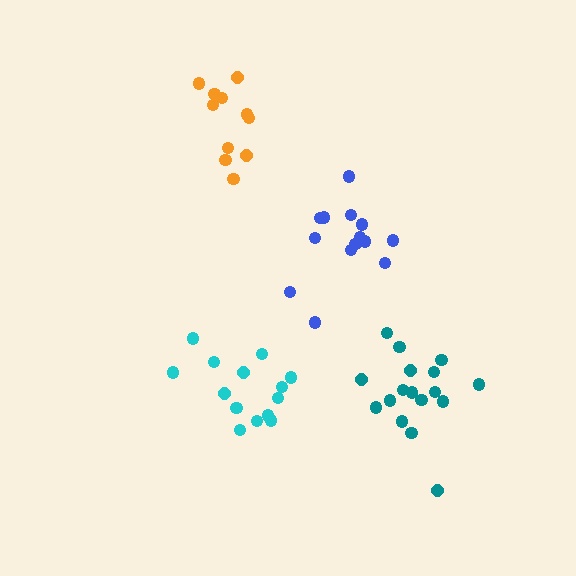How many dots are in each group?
Group 1: 11 dots, Group 2: 14 dots, Group 3: 17 dots, Group 4: 14 dots (56 total).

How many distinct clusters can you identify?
There are 4 distinct clusters.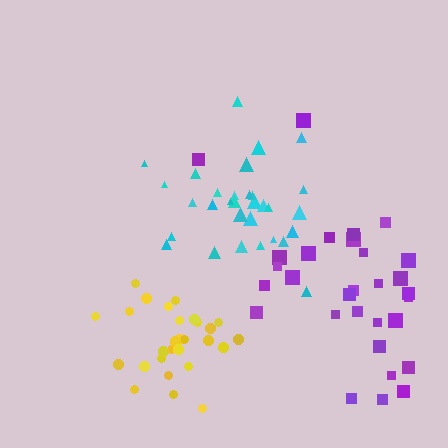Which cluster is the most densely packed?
Yellow.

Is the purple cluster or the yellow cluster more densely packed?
Yellow.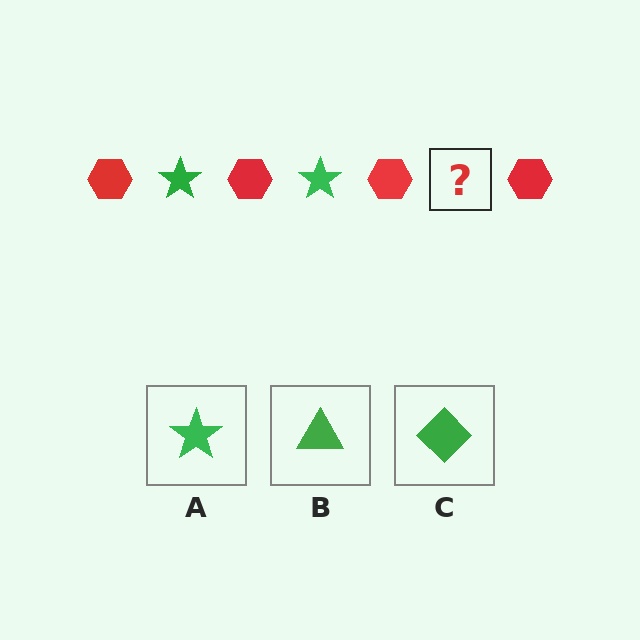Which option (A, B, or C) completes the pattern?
A.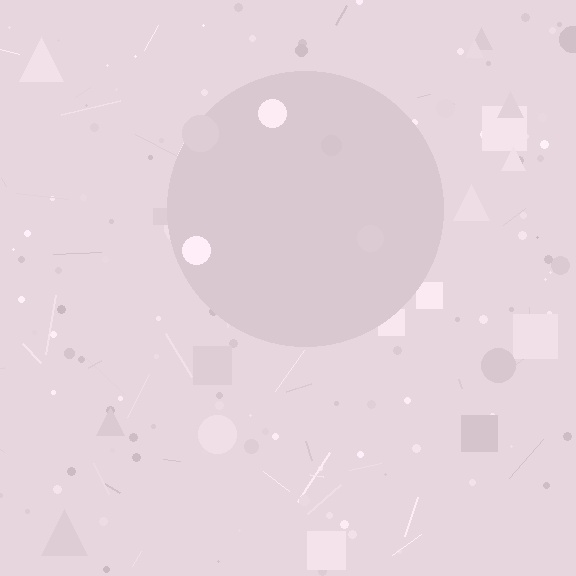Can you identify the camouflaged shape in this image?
The camouflaged shape is a circle.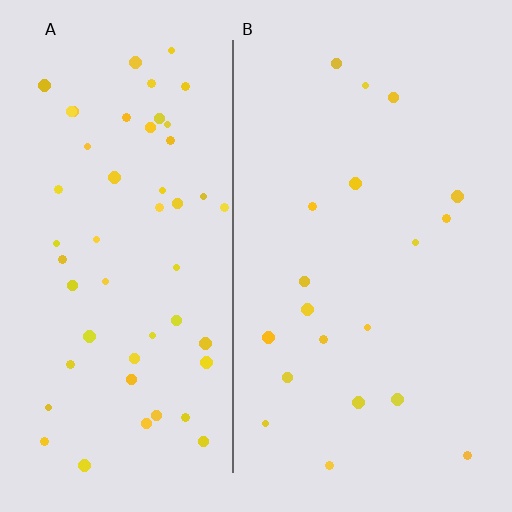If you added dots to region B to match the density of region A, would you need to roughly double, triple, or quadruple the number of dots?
Approximately triple.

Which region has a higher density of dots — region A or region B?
A (the left).